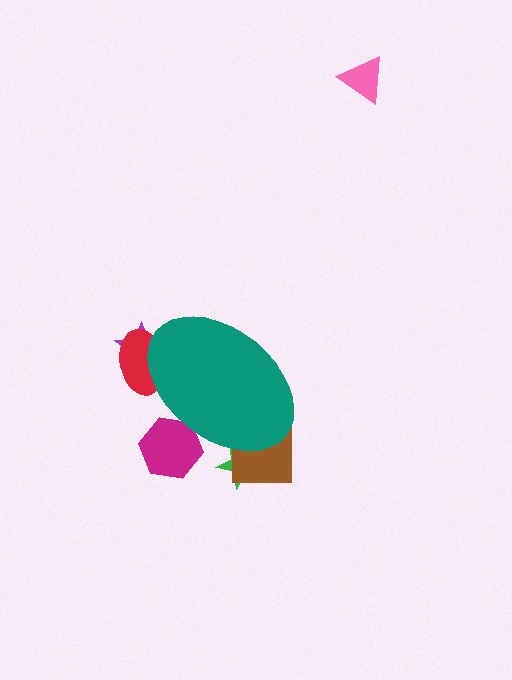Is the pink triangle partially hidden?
No, the pink triangle is fully visible.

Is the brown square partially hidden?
Yes, the brown square is partially hidden behind the teal ellipse.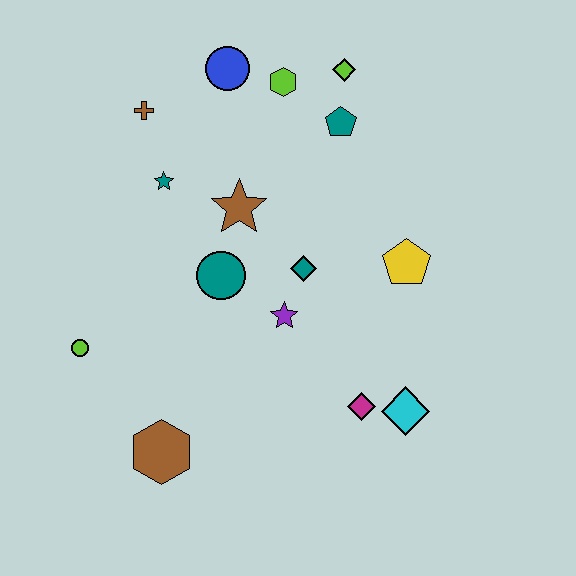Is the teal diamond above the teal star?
No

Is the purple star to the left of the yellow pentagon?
Yes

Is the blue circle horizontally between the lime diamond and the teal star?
Yes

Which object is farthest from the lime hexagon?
The brown hexagon is farthest from the lime hexagon.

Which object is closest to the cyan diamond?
The magenta diamond is closest to the cyan diamond.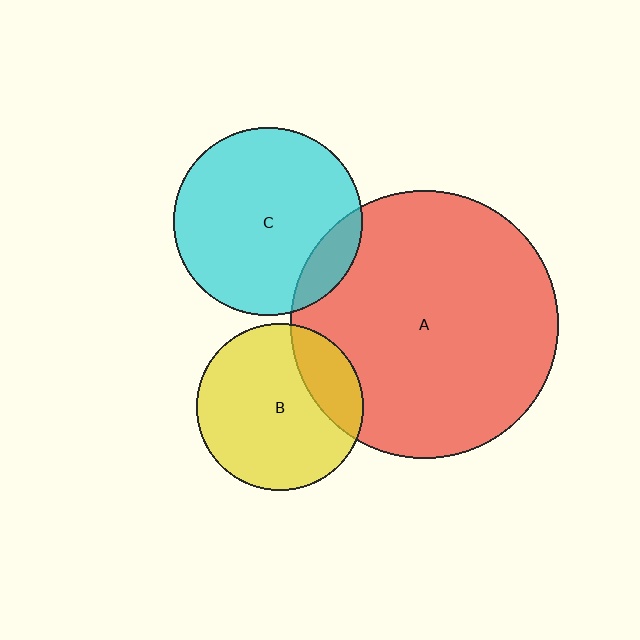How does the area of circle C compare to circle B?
Approximately 1.3 times.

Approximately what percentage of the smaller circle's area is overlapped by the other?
Approximately 20%.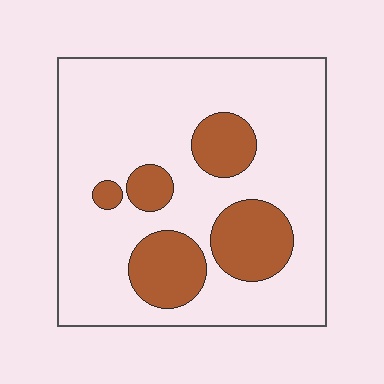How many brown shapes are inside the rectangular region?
5.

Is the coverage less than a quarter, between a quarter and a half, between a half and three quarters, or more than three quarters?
Less than a quarter.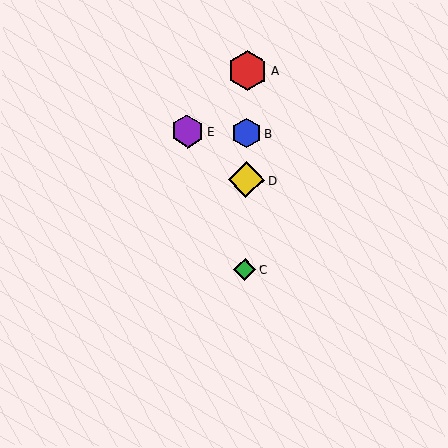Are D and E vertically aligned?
No, D is at x≈246 and E is at x≈188.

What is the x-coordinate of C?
Object C is at x≈245.